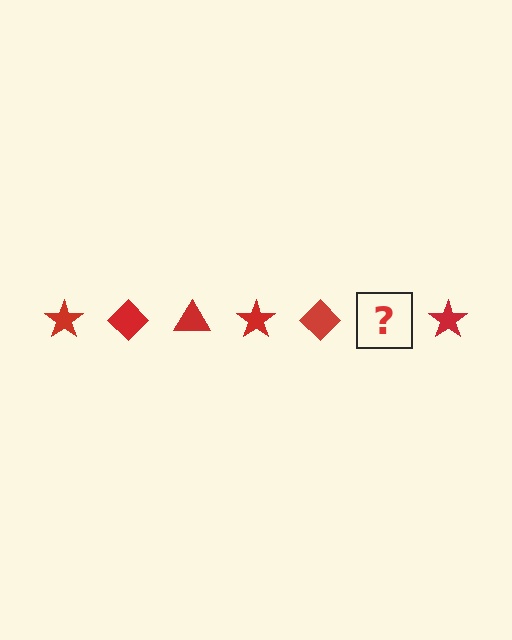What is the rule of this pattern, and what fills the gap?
The rule is that the pattern cycles through star, diamond, triangle shapes in red. The gap should be filled with a red triangle.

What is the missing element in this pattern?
The missing element is a red triangle.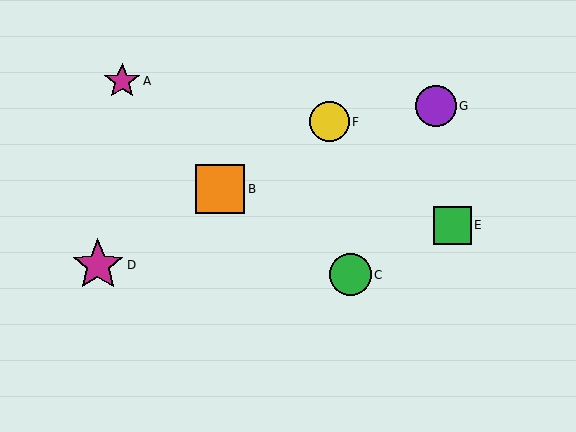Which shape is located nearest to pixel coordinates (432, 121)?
The purple circle (labeled G) at (436, 106) is nearest to that location.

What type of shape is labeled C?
Shape C is a green circle.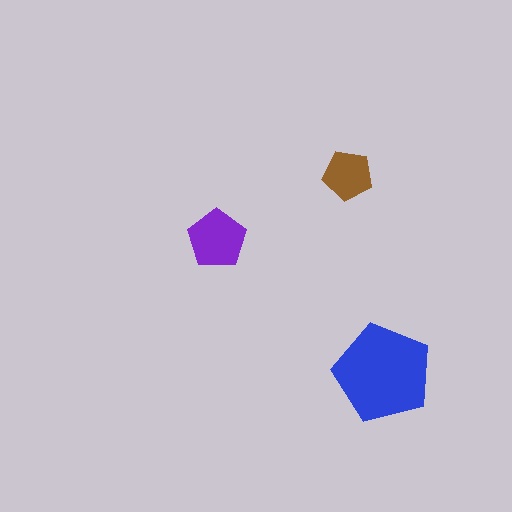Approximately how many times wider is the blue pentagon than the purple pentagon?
About 1.5 times wider.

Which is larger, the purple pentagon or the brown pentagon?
The purple one.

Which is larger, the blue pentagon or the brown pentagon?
The blue one.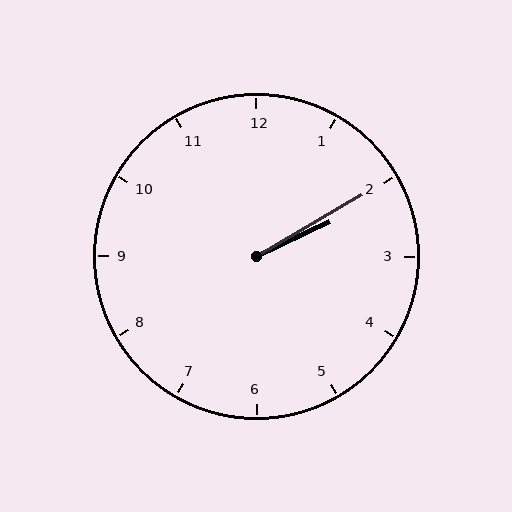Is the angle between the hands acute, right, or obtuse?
It is acute.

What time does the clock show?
2:10.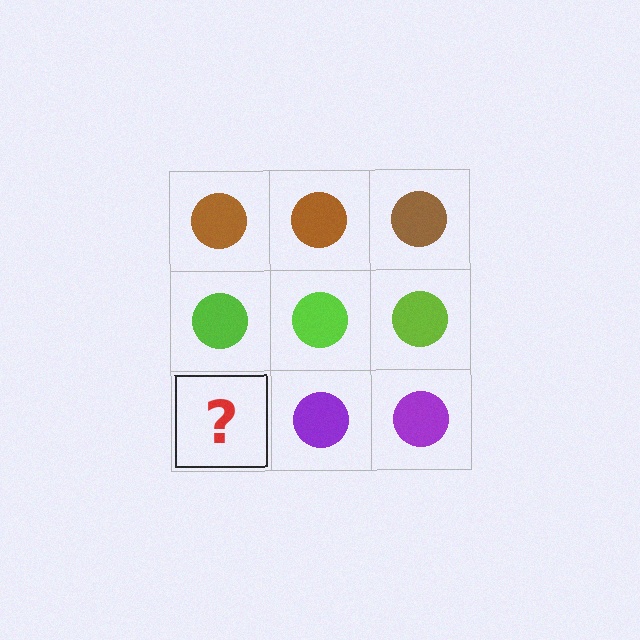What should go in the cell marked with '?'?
The missing cell should contain a purple circle.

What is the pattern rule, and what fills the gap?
The rule is that each row has a consistent color. The gap should be filled with a purple circle.